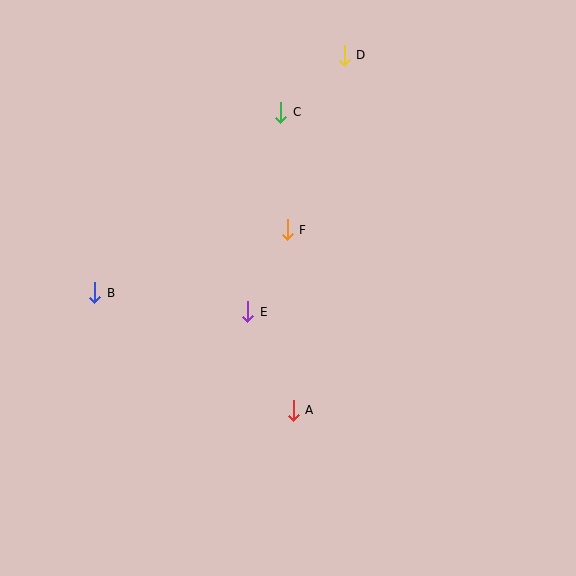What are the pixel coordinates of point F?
Point F is at (287, 230).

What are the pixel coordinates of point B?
Point B is at (95, 293).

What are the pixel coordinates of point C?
Point C is at (281, 112).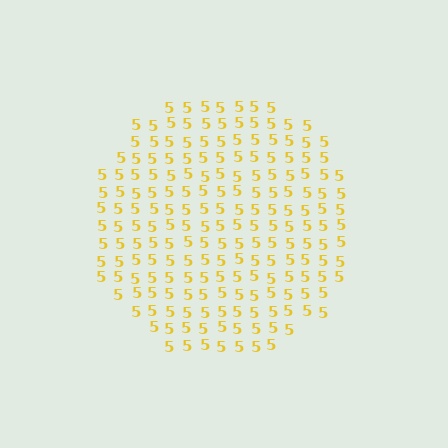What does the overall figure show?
The overall figure shows a circle.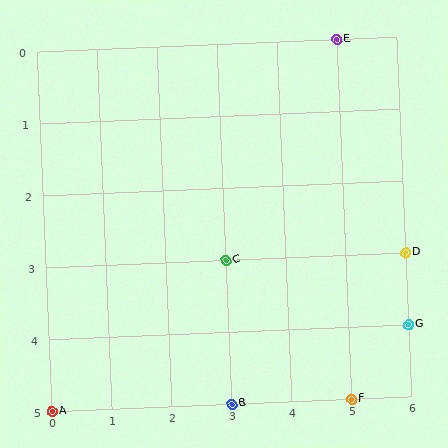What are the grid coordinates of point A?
Point A is at grid coordinates (0, 5).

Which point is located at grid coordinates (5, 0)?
Point E is at (5, 0).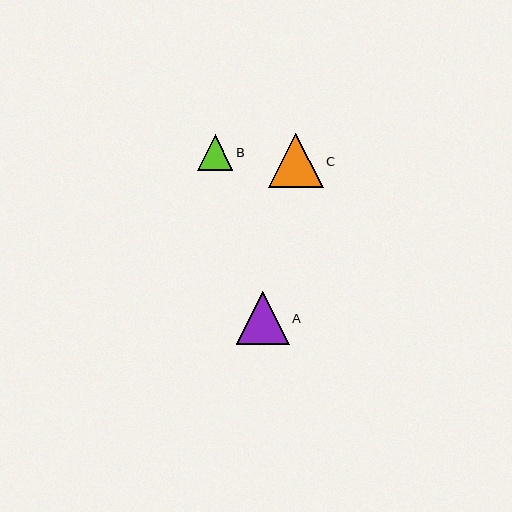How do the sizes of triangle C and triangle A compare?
Triangle C and triangle A are approximately the same size.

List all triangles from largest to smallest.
From largest to smallest: C, A, B.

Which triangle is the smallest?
Triangle B is the smallest with a size of approximately 35 pixels.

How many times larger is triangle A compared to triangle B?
Triangle A is approximately 1.5 times the size of triangle B.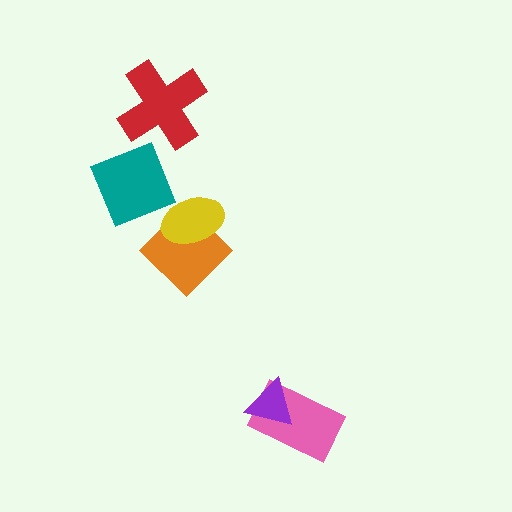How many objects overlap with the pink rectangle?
1 object overlaps with the pink rectangle.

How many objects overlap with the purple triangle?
1 object overlaps with the purple triangle.